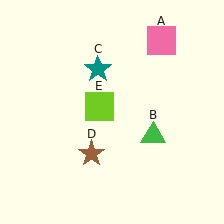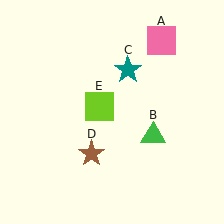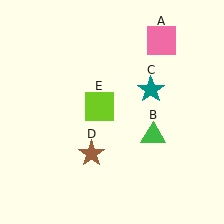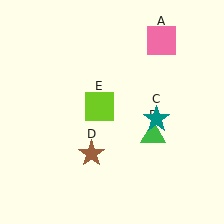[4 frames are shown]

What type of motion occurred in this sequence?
The teal star (object C) rotated clockwise around the center of the scene.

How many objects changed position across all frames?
1 object changed position: teal star (object C).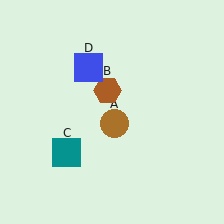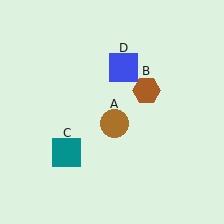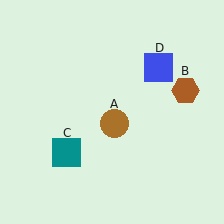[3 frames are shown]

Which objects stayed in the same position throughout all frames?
Brown circle (object A) and teal square (object C) remained stationary.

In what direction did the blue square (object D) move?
The blue square (object D) moved right.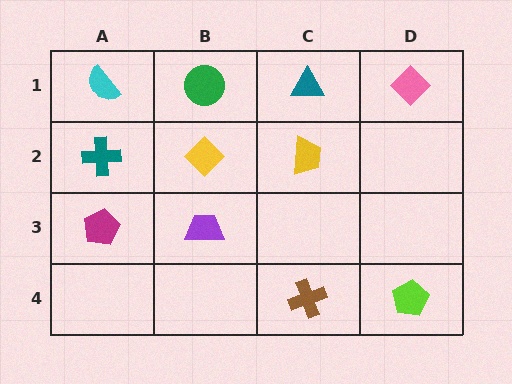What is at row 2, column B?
A yellow diamond.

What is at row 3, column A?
A magenta pentagon.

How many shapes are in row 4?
2 shapes.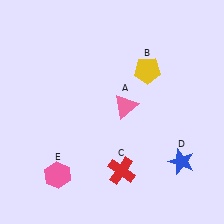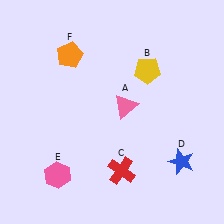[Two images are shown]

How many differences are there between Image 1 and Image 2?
There is 1 difference between the two images.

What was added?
An orange pentagon (F) was added in Image 2.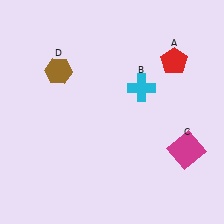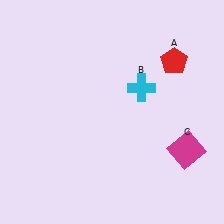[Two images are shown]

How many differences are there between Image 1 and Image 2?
There is 1 difference between the two images.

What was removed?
The brown hexagon (D) was removed in Image 2.